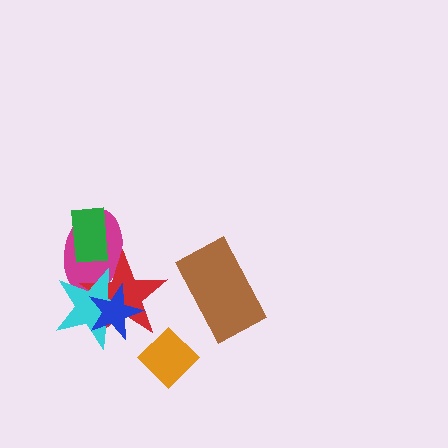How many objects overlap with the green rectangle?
1 object overlaps with the green rectangle.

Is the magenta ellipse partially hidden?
Yes, it is partially covered by another shape.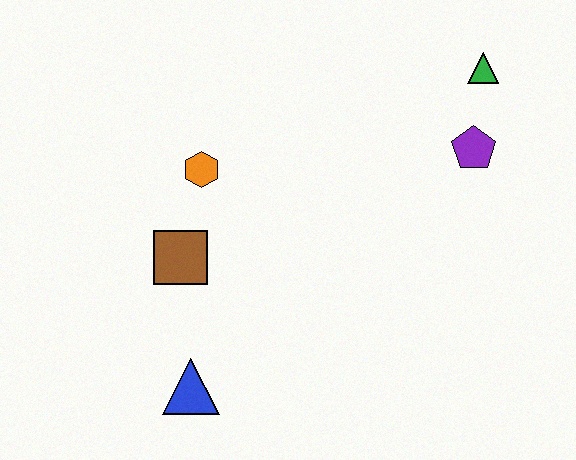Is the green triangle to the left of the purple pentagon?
No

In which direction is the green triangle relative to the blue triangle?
The green triangle is above the blue triangle.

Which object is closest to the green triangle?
The purple pentagon is closest to the green triangle.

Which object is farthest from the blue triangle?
The green triangle is farthest from the blue triangle.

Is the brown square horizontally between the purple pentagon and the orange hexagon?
No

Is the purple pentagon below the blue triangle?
No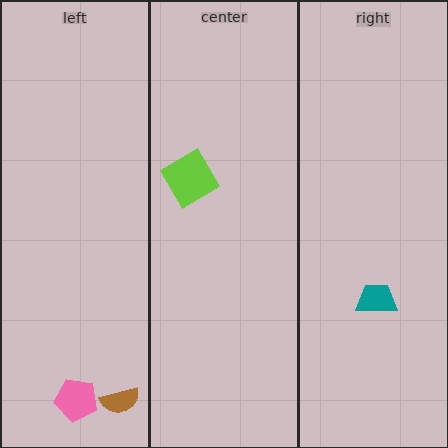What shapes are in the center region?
The lime diamond.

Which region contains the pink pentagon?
The left region.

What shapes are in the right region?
The teal trapezoid.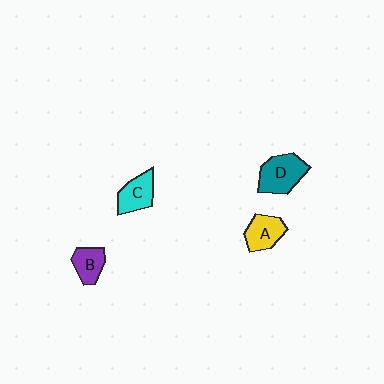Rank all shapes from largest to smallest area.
From largest to smallest: D (teal), C (cyan), A (yellow), B (purple).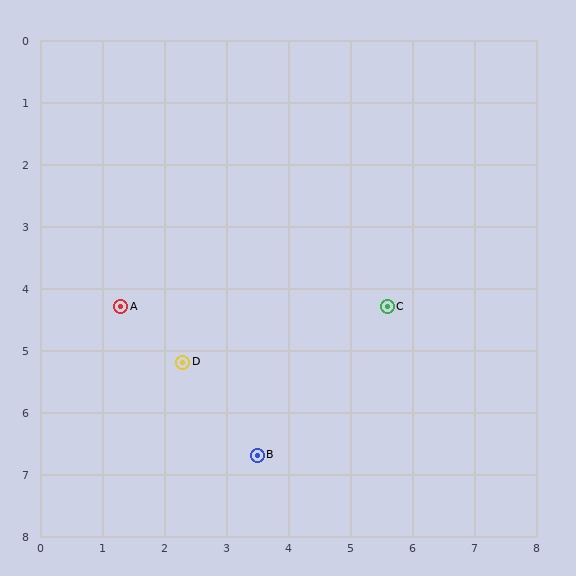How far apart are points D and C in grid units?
Points D and C are about 3.4 grid units apart.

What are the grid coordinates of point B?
Point B is at approximately (3.5, 6.7).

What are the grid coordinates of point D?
Point D is at approximately (2.3, 5.2).